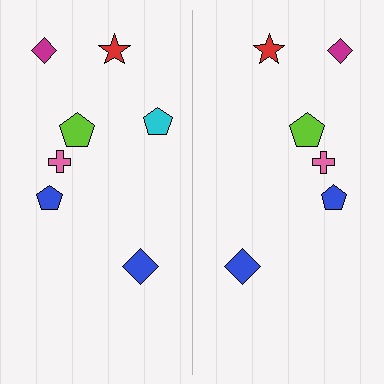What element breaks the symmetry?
A cyan pentagon is missing from the right side.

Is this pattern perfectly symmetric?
No, the pattern is not perfectly symmetric. A cyan pentagon is missing from the right side.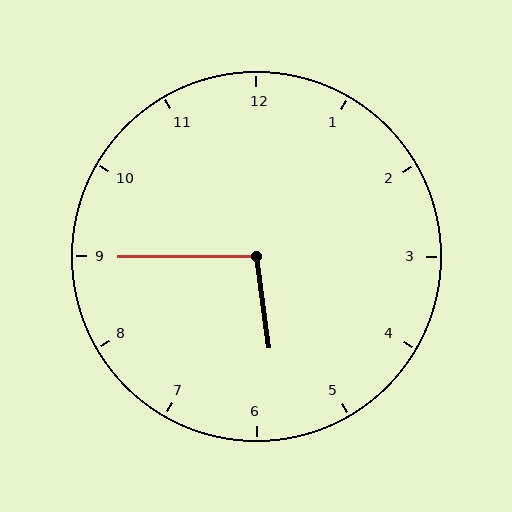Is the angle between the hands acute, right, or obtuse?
It is obtuse.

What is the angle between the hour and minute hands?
Approximately 98 degrees.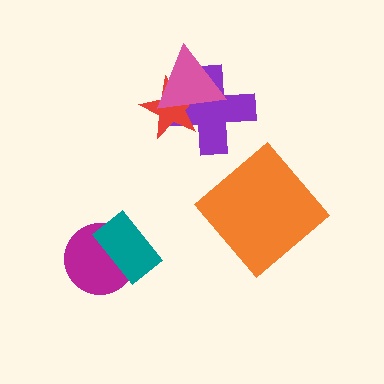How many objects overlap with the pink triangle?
2 objects overlap with the pink triangle.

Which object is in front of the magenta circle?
The teal rectangle is in front of the magenta circle.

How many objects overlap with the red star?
2 objects overlap with the red star.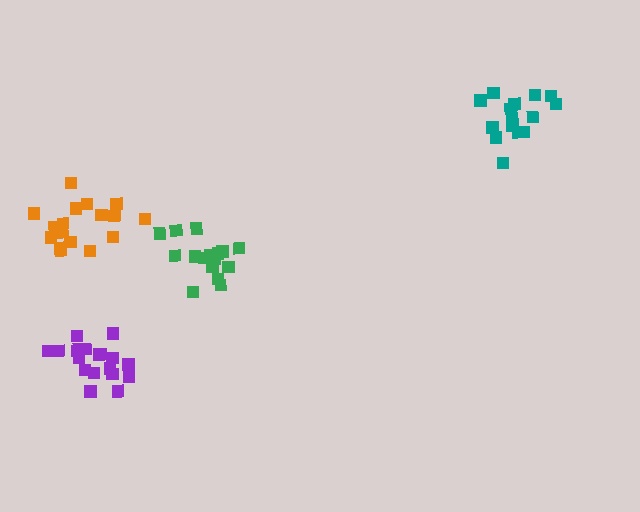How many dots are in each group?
Group 1: 17 dots, Group 2: 18 dots, Group 3: 15 dots, Group 4: 19 dots (69 total).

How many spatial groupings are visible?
There are 4 spatial groupings.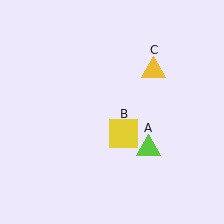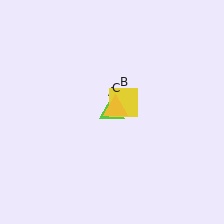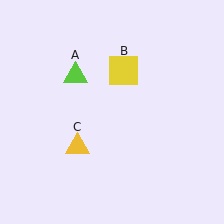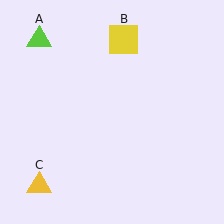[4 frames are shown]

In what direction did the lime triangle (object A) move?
The lime triangle (object A) moved up and to the left.